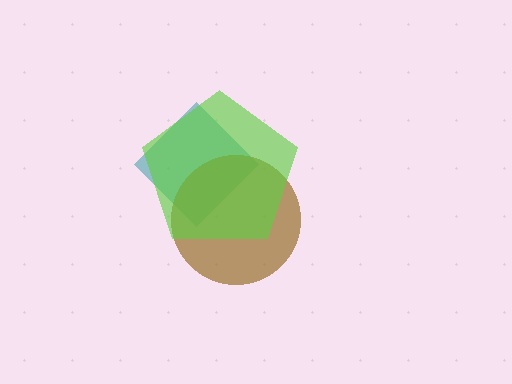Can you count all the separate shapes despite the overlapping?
Yes, there are 3 separate shapes.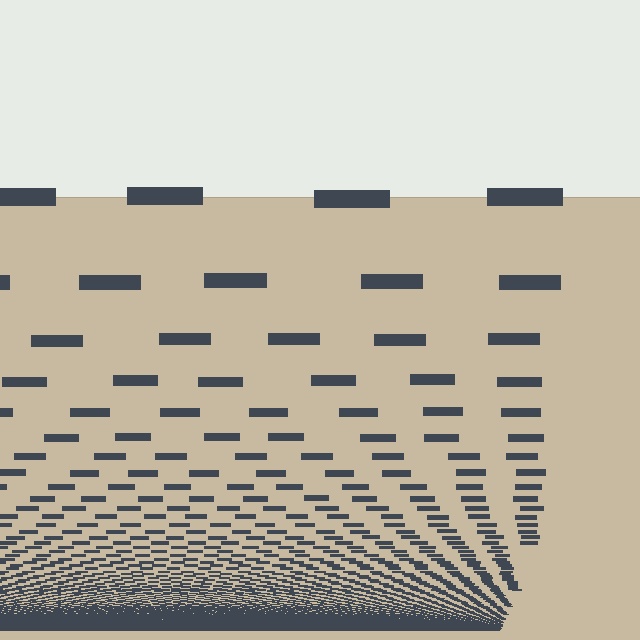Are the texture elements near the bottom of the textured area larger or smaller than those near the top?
Smaller. The gradient is inverted — elements near the bottom are smaller and denser.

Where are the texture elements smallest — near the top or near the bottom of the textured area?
Near the bottom.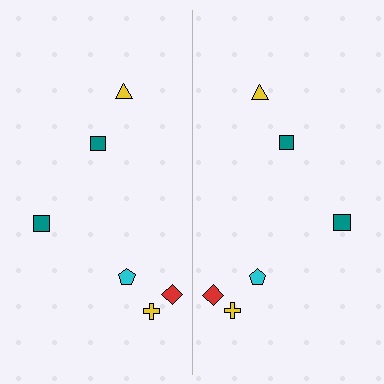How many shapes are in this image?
There are 12 shapes in this image.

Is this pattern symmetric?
Yes, this pattern has bilateral (reflection) symmetry.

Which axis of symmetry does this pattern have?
The pattern has a vertical axis of symmetry running through the center of the image.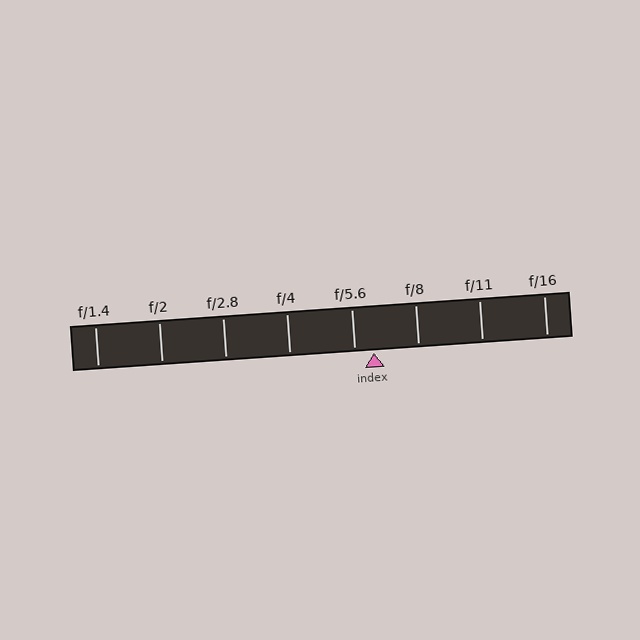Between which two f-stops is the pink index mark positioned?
The index mark is between f/5.6 and f/8.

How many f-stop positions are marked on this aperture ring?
There are 8 f-stop positions marked.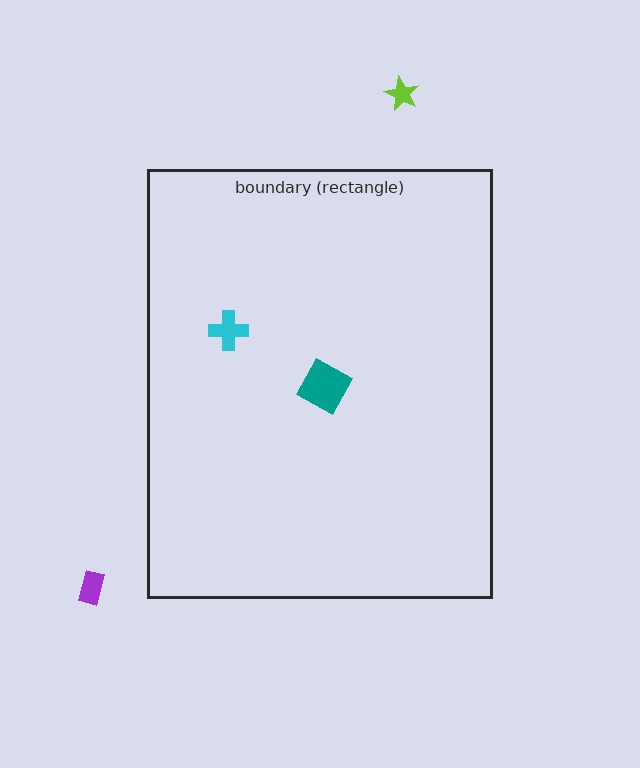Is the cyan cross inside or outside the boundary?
Inside.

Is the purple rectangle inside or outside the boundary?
Outside.